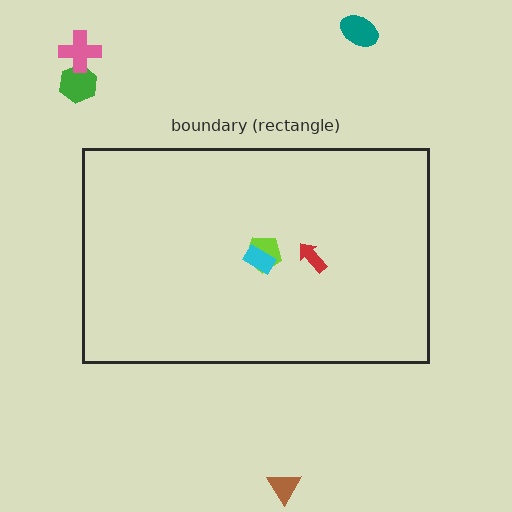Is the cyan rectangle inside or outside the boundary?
Inside.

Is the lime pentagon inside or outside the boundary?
Inside.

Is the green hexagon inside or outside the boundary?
Outside.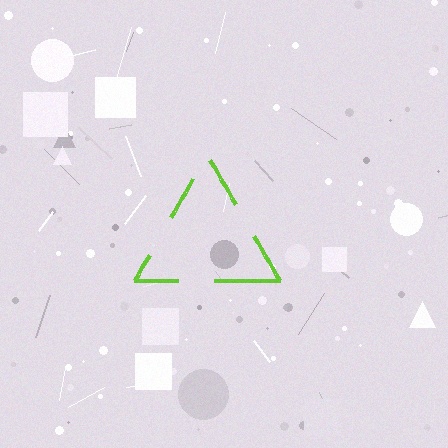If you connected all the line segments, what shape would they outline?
They would outline a triangle.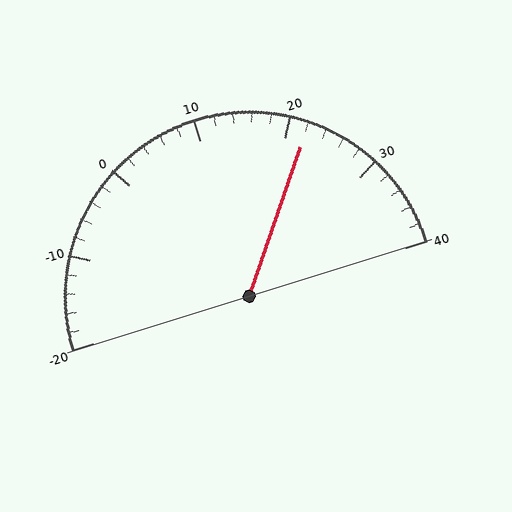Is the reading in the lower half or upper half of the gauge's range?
The reading is in the upper half of the range (-20 to 40).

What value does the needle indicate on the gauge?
The needle indicates approximately 22.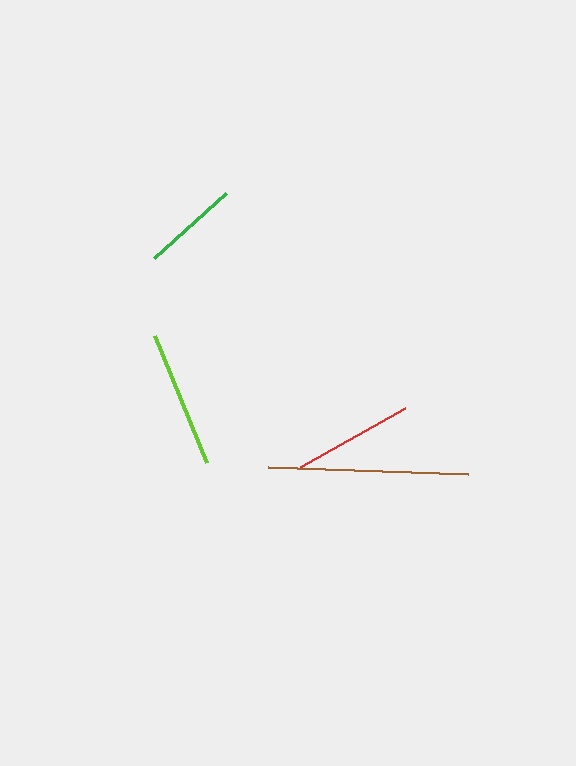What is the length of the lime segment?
The lime segment is approximately 138 pixels long.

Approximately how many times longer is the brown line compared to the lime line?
The brown line is approximately 1.4 times the length of the lime line.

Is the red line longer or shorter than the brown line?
The brown line is longer than the red line.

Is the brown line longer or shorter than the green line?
The brown line is longer than the green line.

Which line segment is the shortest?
The green line is the shortest at approximately 97 pixels.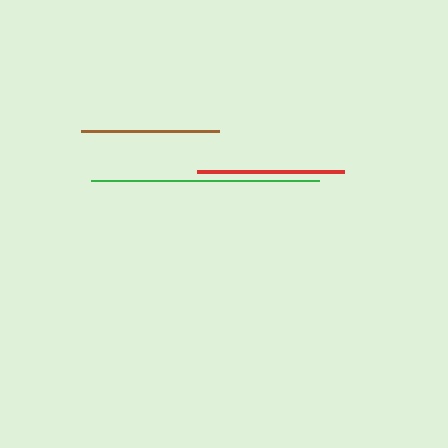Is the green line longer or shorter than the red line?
The green line is longer than the red line.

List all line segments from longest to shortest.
From longest to shortest: green, red, brown.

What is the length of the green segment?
The green segment is approximately 229 pixels long.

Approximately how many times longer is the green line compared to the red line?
The green line is approximately 1.6 times the length of the red line.